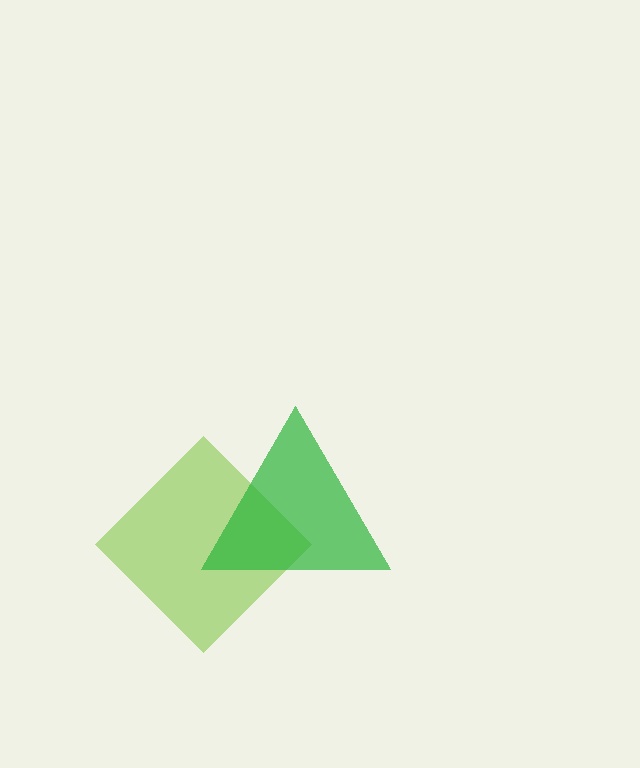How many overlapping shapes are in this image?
There are 2 overlapping shapes in the image.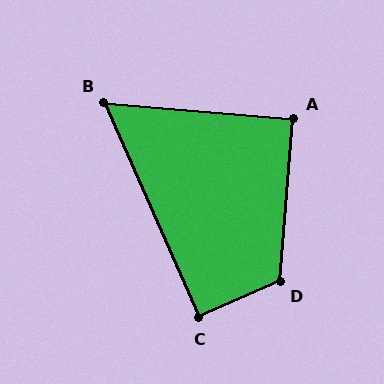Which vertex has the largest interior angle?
D, at approximately 119 degrees.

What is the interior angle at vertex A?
Approximately 90 degrees (approximately right).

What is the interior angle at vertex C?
Approximately 90 degrees (approximately right).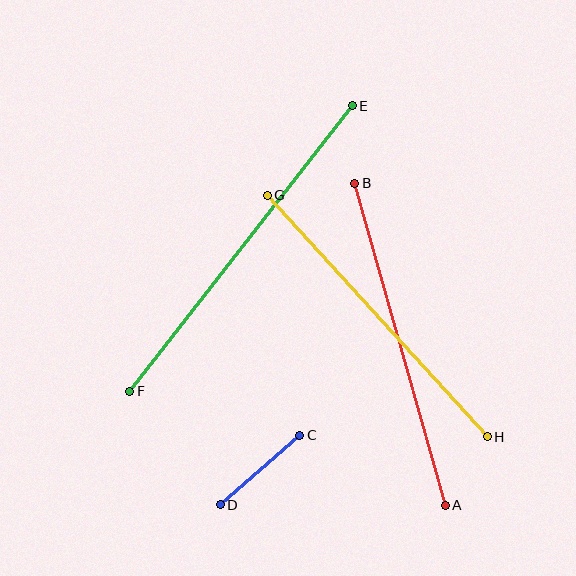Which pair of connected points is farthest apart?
Points E and F are farthest apart.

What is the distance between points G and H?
The distance is approximately 327 pixels.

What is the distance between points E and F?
The distance is approximately 362 pixels.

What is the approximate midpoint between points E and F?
The midpoint is at approximately (241, 249) pixels.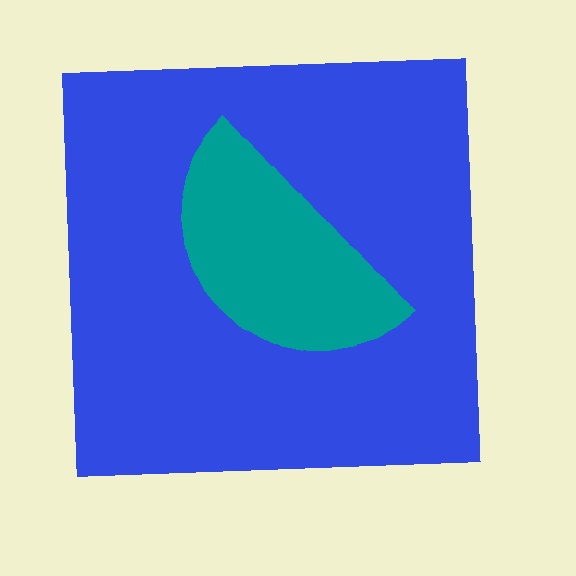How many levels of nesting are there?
2.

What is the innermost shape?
The teal semicircle.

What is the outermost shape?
The blue square.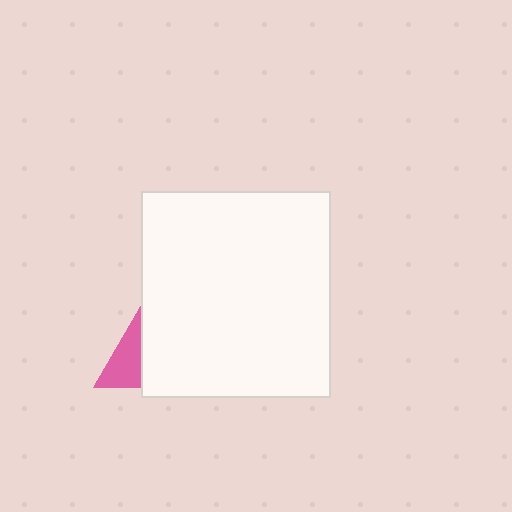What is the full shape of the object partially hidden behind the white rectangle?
The partially hidden object is a pink triangle.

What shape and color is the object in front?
The object in front is a white rectangle.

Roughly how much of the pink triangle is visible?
A small part of it is visible (roughly 31%).